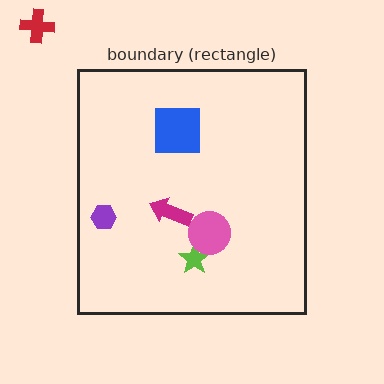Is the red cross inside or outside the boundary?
Outside.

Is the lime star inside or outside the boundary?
Inside.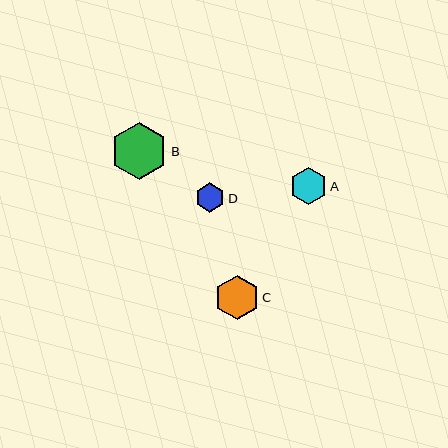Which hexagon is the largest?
Hexagon B is the largest with a size of approximately 57 pixels.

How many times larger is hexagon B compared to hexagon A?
Hexagon B is approximately 1.5 times the size of hexagon A.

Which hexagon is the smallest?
Hexagon D is the smallest with a size of approximately 29 pixels.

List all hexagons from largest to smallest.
From largest to smallest: B, C, A, D.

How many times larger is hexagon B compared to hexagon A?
Hexagon B is approximately 1.5 times the size of hexagon A.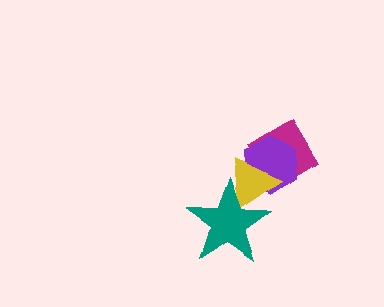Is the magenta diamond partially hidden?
Yes, it is partially covered by another shape.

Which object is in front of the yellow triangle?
The teal star is in front of the yellow triangle.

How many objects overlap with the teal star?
1 object overlaps with the teal star.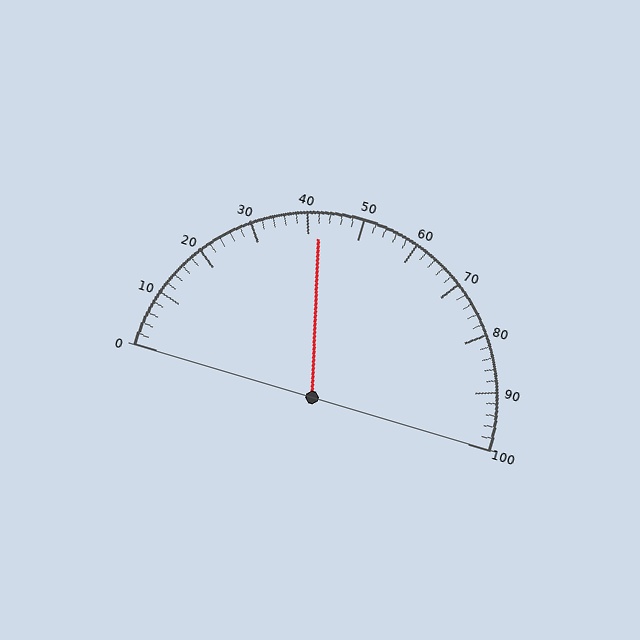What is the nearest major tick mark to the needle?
The nearest major tick mark is 40.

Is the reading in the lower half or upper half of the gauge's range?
The reading is in the lower half of the range (0 to 100).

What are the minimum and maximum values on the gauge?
The gauge ranges from 0 to 100.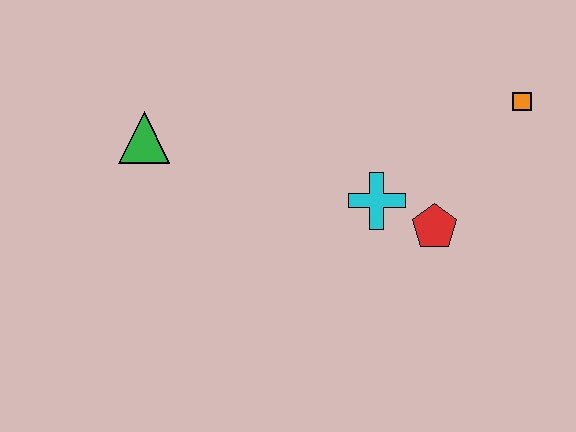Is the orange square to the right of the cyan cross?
Yes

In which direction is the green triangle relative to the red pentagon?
The green triangle is to the left of the red pentagon.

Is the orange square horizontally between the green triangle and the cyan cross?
No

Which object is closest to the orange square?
The red pentagon is closest to the orange square.